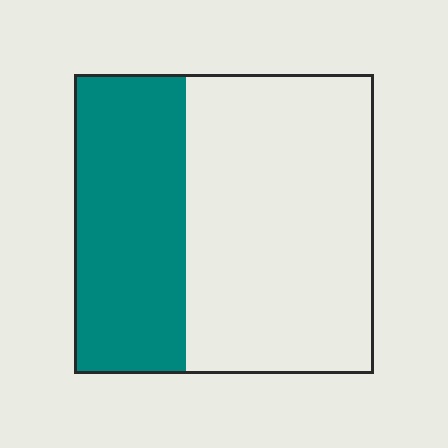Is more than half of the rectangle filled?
No.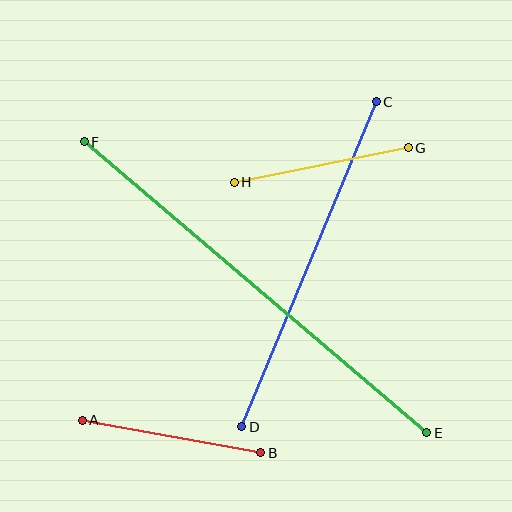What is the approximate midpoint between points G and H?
The midpoint is at approximately (321, 165) pixels.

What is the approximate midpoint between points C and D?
The midpoint is at approximately (309, 264) pixels.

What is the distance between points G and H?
The distance is approximately 178 pixels.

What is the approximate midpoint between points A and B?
The midpoint is at approximately (171, 436) pixels.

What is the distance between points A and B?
The distance is approximately 181 pixels.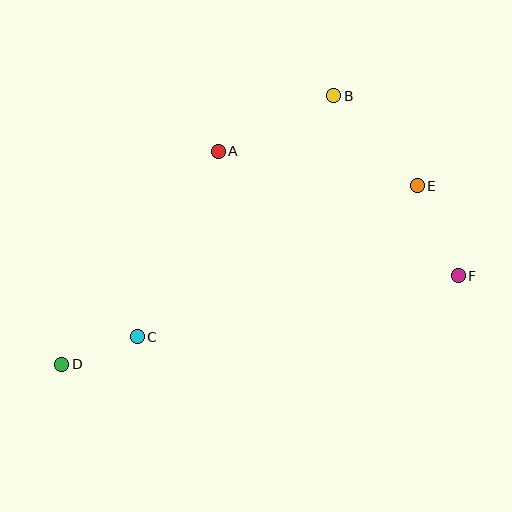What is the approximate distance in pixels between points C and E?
The distance between C and E is approximately 318 pixels.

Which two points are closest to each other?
Points C and D are closest to each other.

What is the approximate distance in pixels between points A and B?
The distance between A and B is approximately 128 pixels.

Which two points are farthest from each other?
Points D and F are farthest from each other.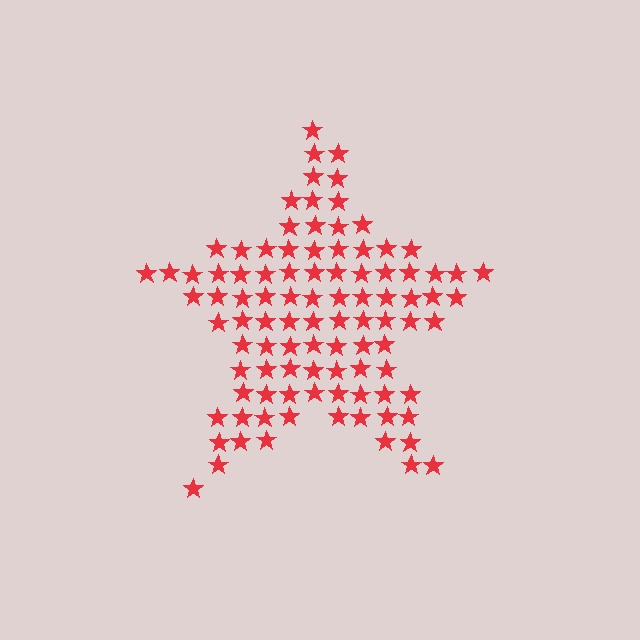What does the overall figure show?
The overall figure shows a star.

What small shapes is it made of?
It is made of small stars.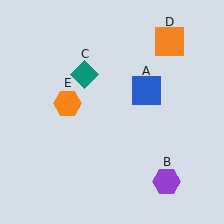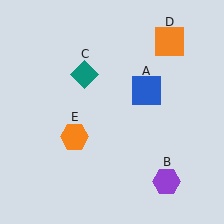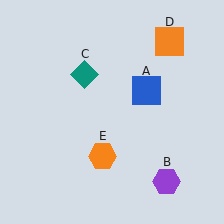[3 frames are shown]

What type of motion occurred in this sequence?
The orange hexagon (object E) rotated counterclockwise around the center of the scene.